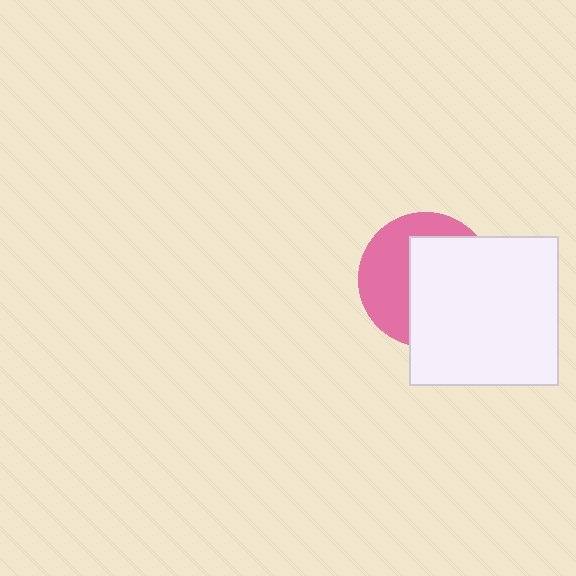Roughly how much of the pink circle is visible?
A small part of it is visible (roughly 43%).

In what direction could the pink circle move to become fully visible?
The pink circle could move left. That would shift it out from behind the white square entirely.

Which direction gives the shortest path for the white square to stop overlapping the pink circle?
Moving right gives the shortest separation.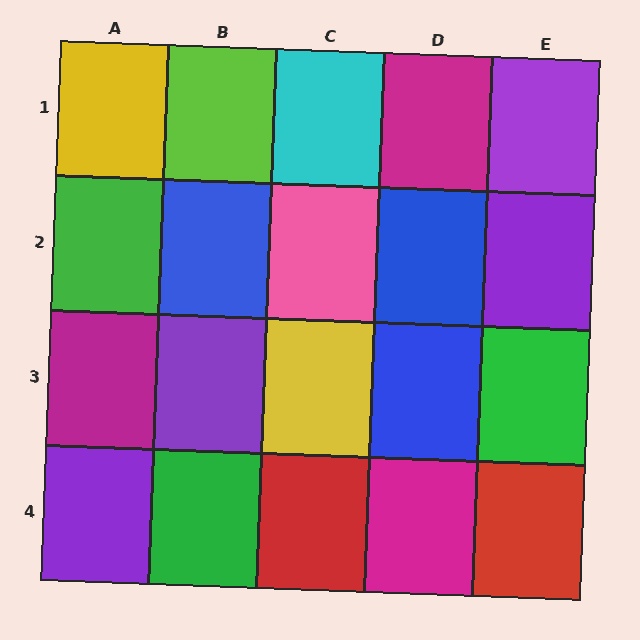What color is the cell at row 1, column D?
Magenta.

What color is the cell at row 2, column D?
Blue.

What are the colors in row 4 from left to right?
Purple, green, red, magenta, red.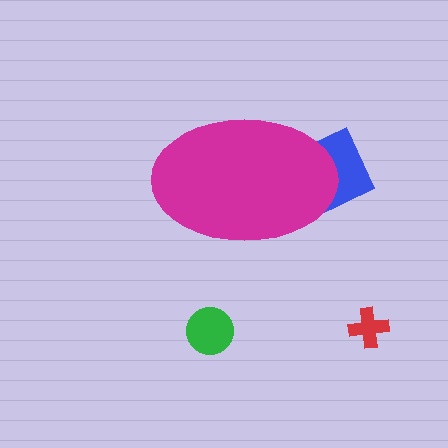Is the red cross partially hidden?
No, the red cross is fully visible.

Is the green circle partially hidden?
No, the green circle is fully visible.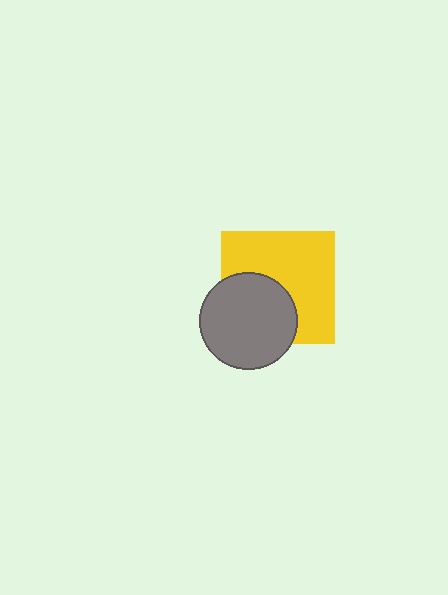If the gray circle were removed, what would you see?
You would see the complete yellow square.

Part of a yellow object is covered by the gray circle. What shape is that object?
It is a square.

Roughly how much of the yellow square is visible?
About half of it is visible (roughly 62%).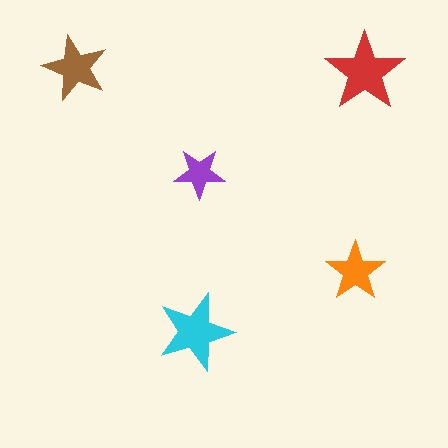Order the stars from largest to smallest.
the red one, the cyan one, the brown one, the orange one, the purple one.